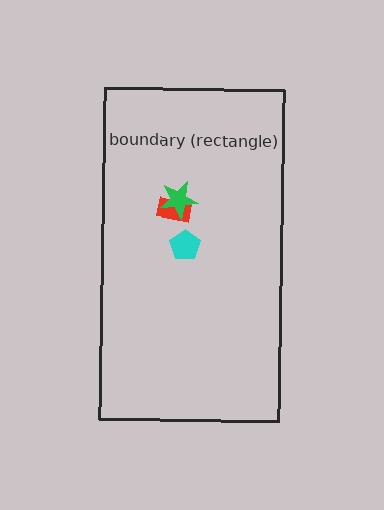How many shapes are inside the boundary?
3 inside, 0 outside.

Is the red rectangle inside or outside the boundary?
Inside.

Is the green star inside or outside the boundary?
Inside.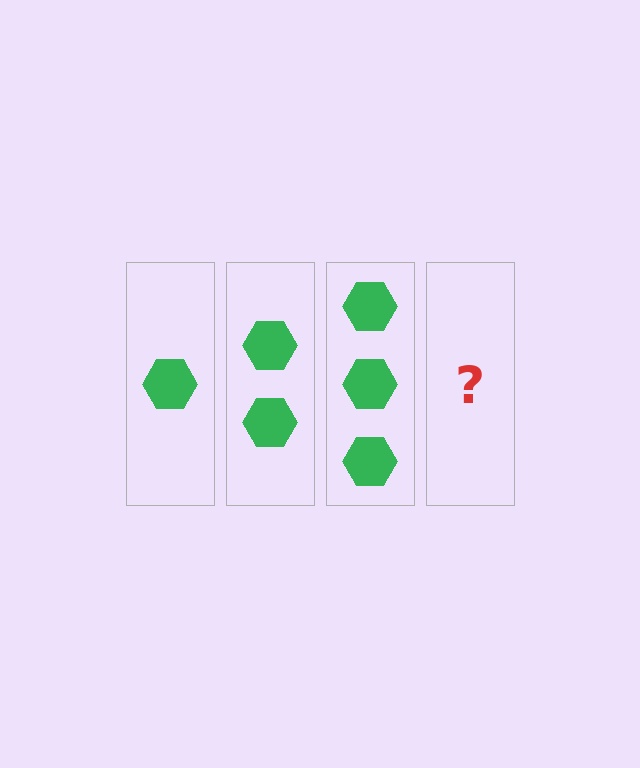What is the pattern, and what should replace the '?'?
The pattern is that each step adds one more hexagon. The '?' should be 4 hexagons.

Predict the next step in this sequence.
The next step is 4 hexagons.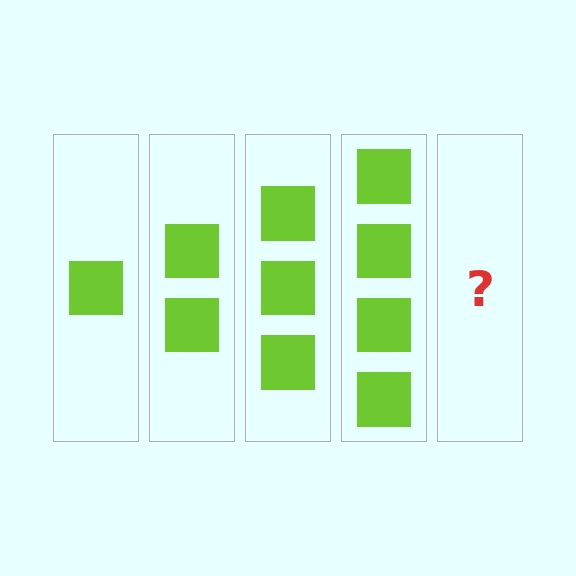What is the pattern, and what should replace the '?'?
The pattern is that each step adds one more square. The '?' should be 5 squares.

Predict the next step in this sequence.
The next step is 5 squares.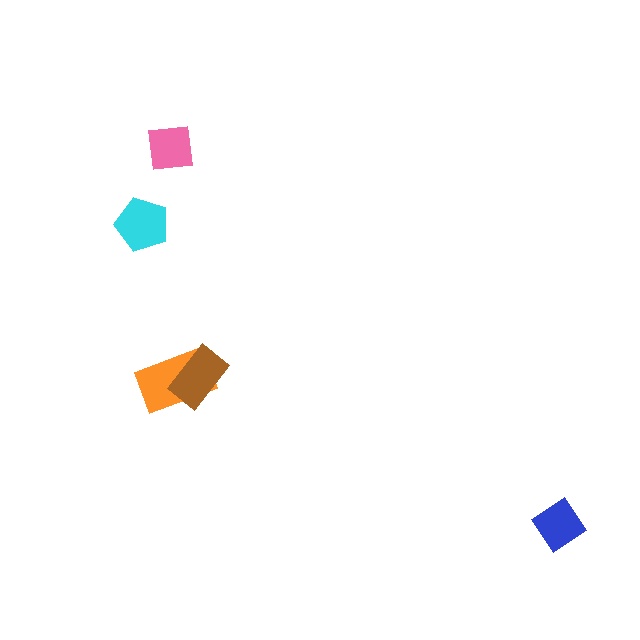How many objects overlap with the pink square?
0 objects overlap with the pink square.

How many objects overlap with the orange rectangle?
1 object overlaps with the orange rectangle.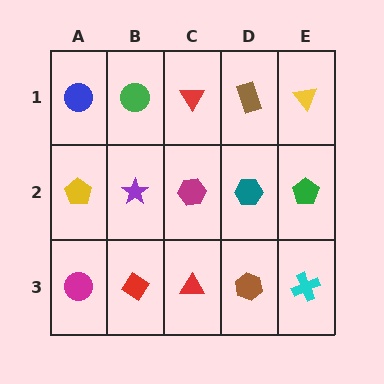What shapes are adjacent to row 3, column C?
A magenta hexagon (row 2, column C), a red diamond (row 3, column B), a brown hexagon (row 3, column D).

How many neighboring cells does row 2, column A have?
3.